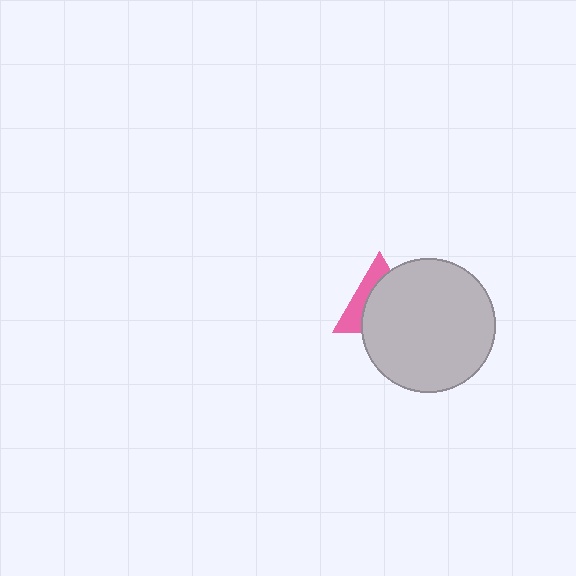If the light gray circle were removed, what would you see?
You would see the complete pink triangle.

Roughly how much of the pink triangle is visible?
A small part of it is visible (roughly 36%).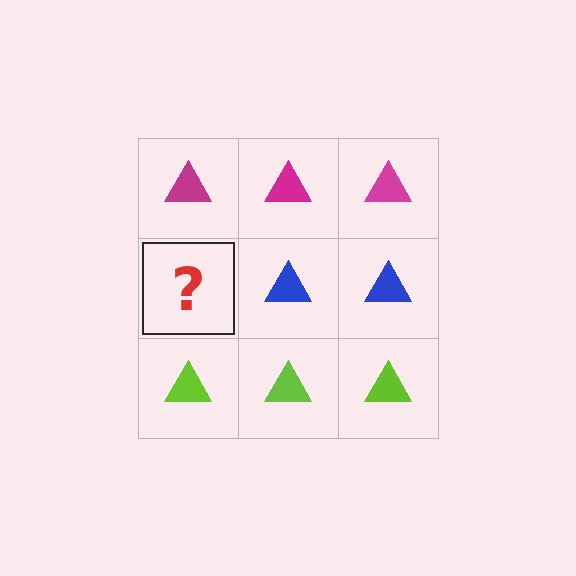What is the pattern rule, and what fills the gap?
The rule is that each row has a consistent color. The gap should be filled with a blue triangle.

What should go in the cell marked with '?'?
The missing cell should contain a blue triangle.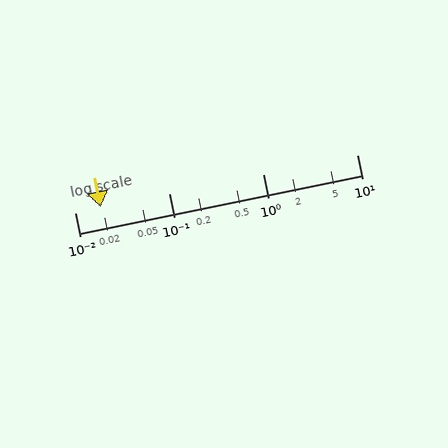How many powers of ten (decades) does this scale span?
The scale spans 3 decades, from 0.01 to 10.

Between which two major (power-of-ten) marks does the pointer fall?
The pointer is between 0.01 and 0.1.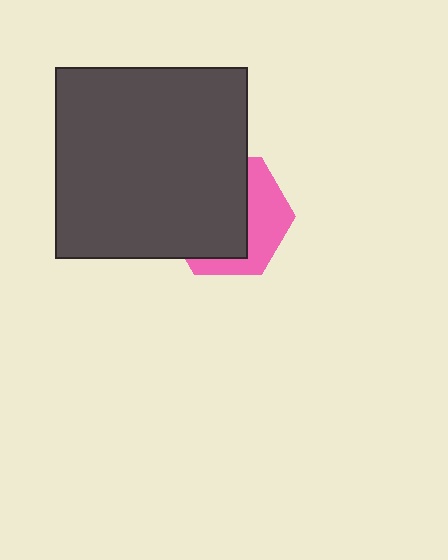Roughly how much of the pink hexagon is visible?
A small part of it is visible (roughly 39%).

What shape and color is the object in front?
The object in front is a dark gray square.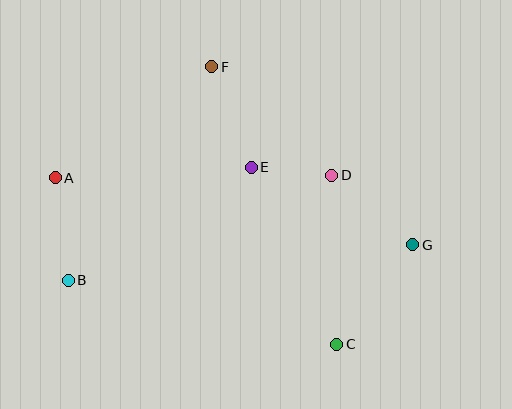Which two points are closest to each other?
Points D and E are closest to each other.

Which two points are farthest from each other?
Points A and G are farthest from each other.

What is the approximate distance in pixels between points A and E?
The distance between A and E is approximately 196 pixels.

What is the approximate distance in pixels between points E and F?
The distance between E and F is approximately 108 pixels.